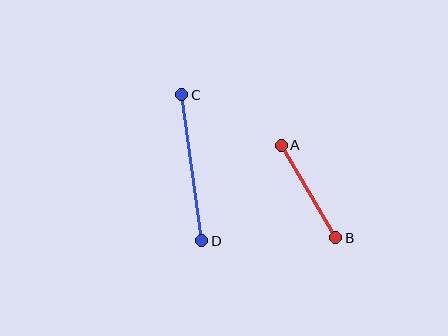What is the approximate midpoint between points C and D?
The midpoint is at approximately (192, 168) pixels.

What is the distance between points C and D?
The distance is approximately 147 pixels.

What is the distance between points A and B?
The distance is approximately 107 pixels.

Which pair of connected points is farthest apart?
Points C and D are farthest apart.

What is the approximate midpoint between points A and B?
The midpoint is at approximately (309, 191) pixels.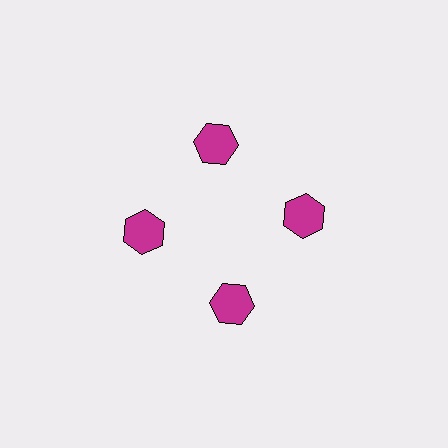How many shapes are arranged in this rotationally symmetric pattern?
There are 4 shapes, arranged in 4 groups of 1.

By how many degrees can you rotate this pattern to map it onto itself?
The pattern maps onto itself every 90 degrees of rotation.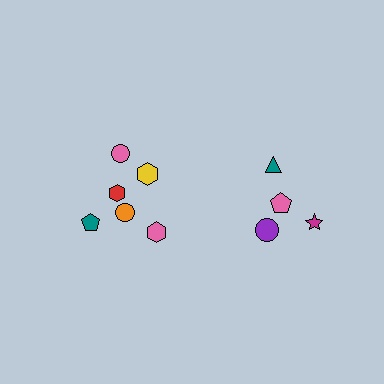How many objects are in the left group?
There are 6 objects.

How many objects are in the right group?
There are 4 objects.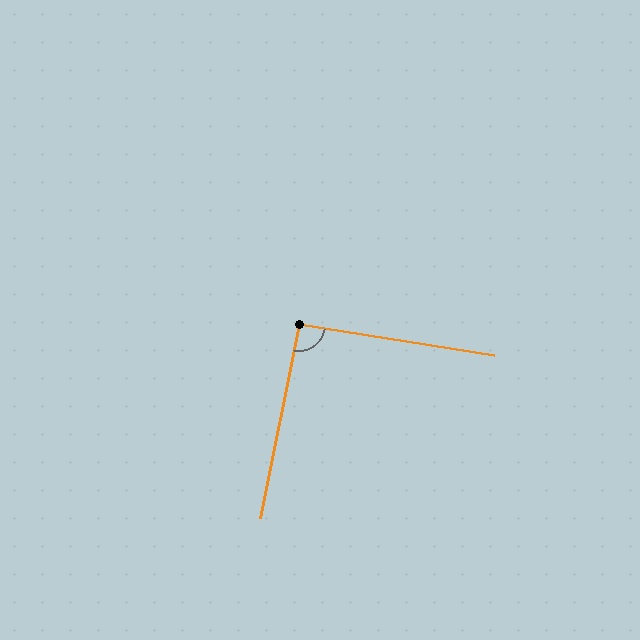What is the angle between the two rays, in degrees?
Approximately 92 degrees.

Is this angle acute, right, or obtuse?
It is approximately a right angle.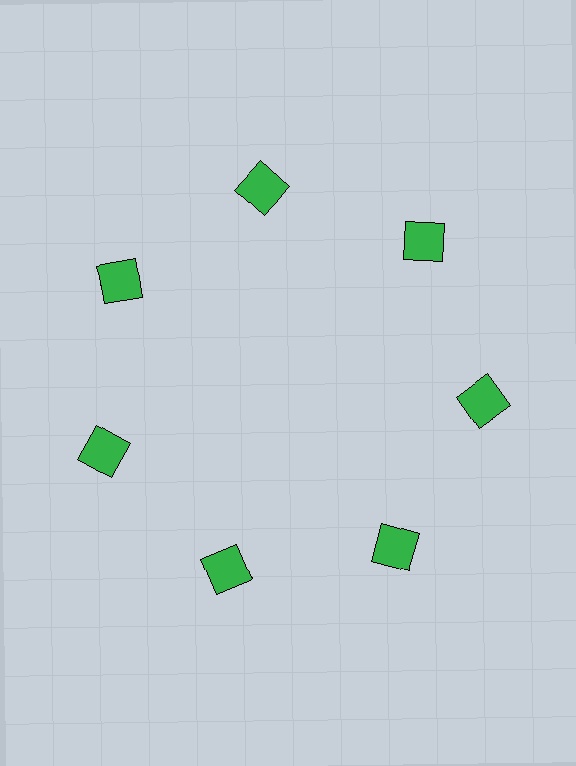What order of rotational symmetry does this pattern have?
This pattern has 7-fold rotational symmetry.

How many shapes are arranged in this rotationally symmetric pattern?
There are 7 shapes, arranged in 7 groups of 1.